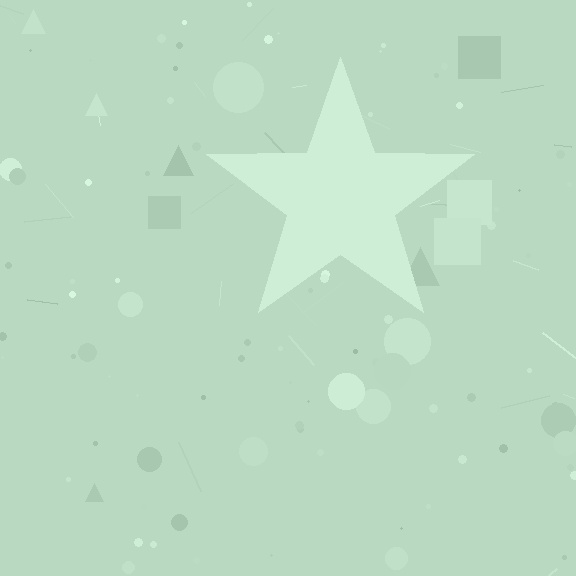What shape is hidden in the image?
A star is hidden in the image.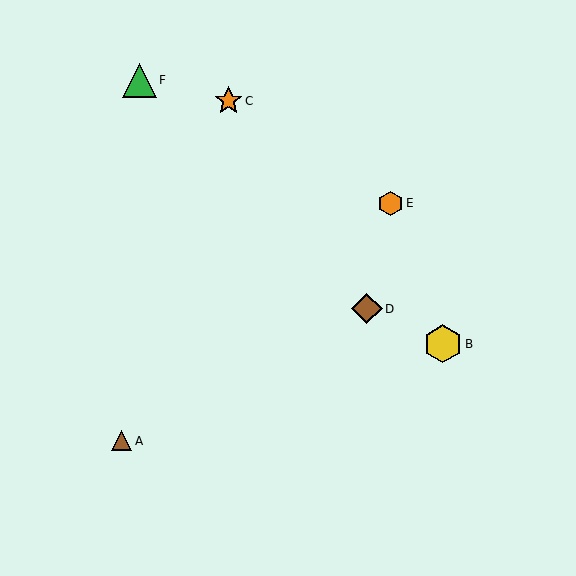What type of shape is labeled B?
Shape B is a yellow hexagon.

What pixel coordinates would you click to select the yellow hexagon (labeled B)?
Click at (443, 344) to select the yellow hexagon B.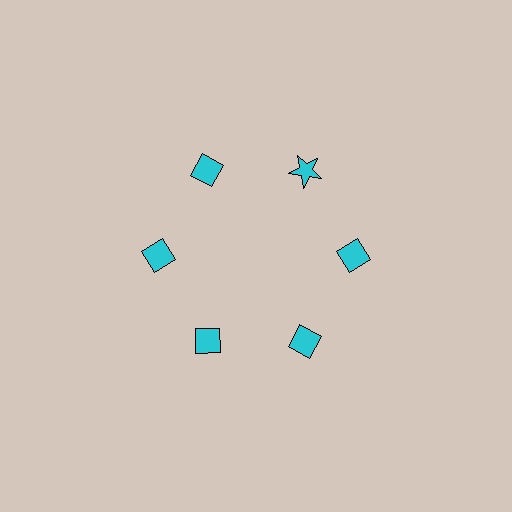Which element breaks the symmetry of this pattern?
The cyan star at roughly the 1 o'clock position breaks the symmetry. All other shapes are cyan diamonds.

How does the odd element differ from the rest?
It has a different shape: star instead of diamond.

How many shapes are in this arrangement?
There are 6 shapes arranged in a ring pattern.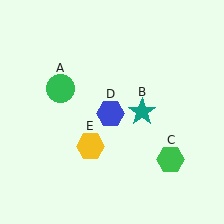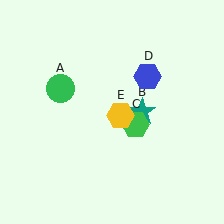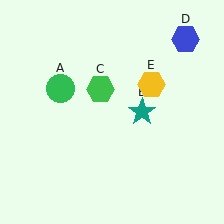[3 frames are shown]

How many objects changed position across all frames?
3 objects changed position: green hexagon (object C), blue hexagon (object D), yellow hexagon (object E).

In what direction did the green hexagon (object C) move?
The green hexagon (object C) moved up and to the left.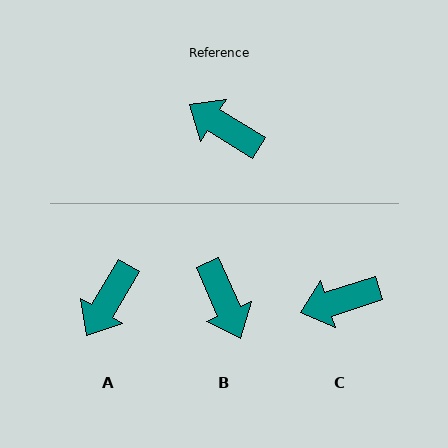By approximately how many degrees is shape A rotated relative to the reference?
Approximately 91 degrees counter-clockwise.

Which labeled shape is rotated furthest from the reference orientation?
B, about 145 degrees away.